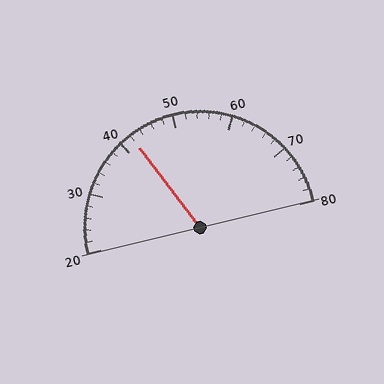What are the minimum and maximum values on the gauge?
The gauge ranges from 20 to 80.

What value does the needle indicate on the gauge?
The needle indicates approximately 42.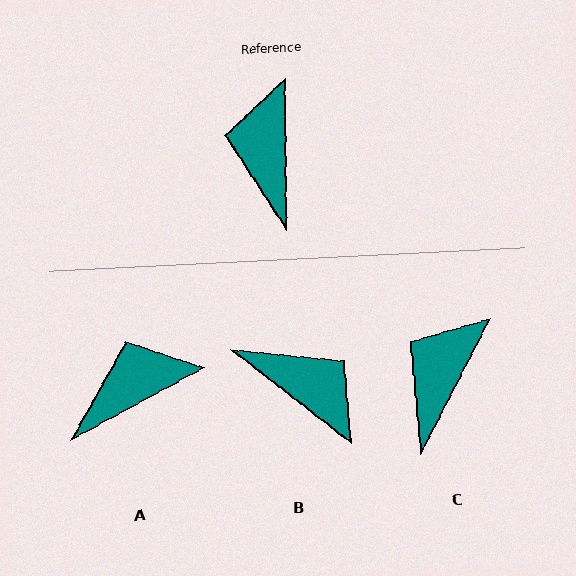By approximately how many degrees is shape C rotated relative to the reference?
Approximately 27 degrees clockwise.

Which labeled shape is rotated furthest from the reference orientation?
B, about 129 degrees away.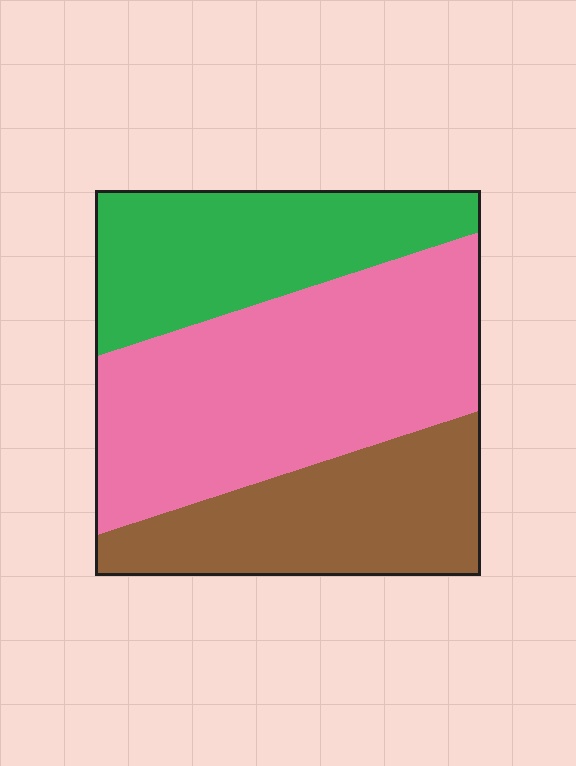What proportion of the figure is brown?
Brown covers roughly 25% of the figure.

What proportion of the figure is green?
Green covers 27% of the figure.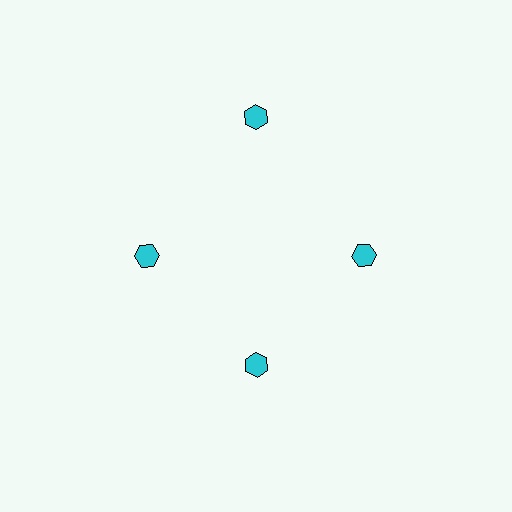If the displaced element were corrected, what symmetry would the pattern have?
It would have 4-fold rotational symmetry — the pattern would map onto itself every 90 degrees.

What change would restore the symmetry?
The symmetry would be restored by moving it inward, back onto the ring so that all 4 hexagons sit at equal angles and equal distance from the center.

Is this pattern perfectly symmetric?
No. The 4 cyan hexagons are arranged in a ring, but one element near the 12 o'clock position is pushed outward from the center, breaking the 4-fold rotational symmetry.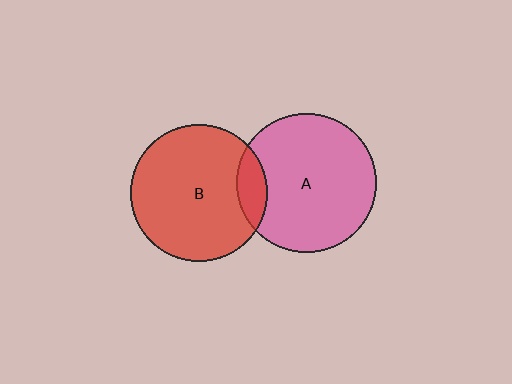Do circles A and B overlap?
Yes.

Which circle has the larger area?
Circle A (pink).